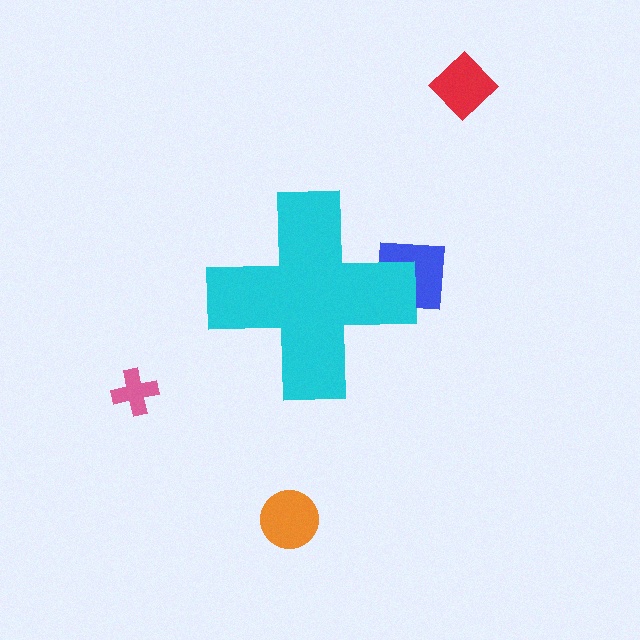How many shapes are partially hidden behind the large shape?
1 shape is partially hidden.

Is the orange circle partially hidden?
No, the orange circle is fully visible.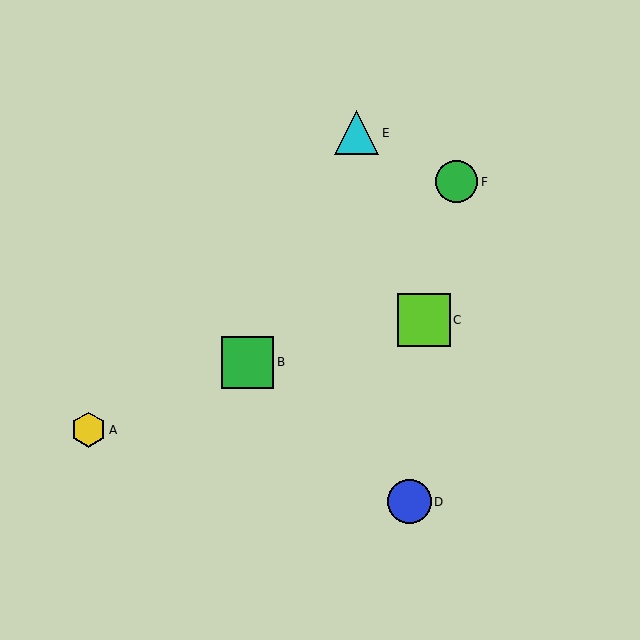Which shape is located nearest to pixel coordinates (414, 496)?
The blue circle (labeled D) at (409, 502) is nearest to that location.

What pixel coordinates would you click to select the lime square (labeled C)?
Click at (424, 320) to select the lime square C.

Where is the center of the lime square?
The center of the lime square is at (424, 320).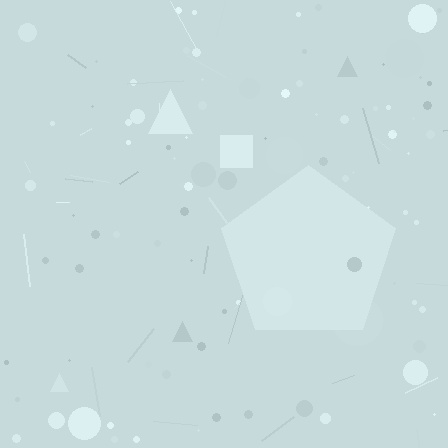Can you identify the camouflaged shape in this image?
The camouflaged shape is a pentagon.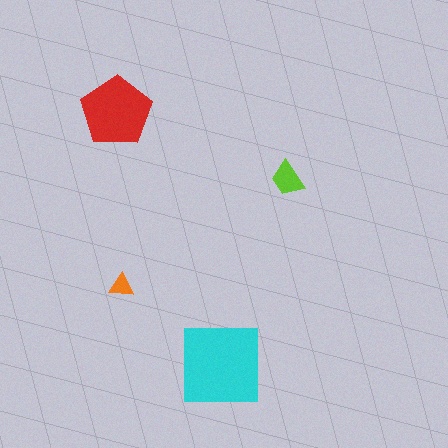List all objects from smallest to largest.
The orange triangle, the lime trapezoid, the red pentagon, the cyan square.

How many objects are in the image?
There are 4 objects in the image.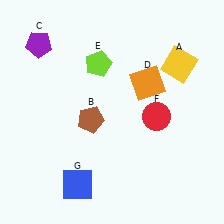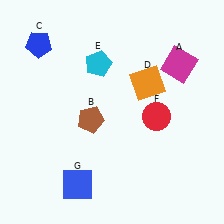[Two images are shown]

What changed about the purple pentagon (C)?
In Image 1, C is purple. In Image 2, it changed to blue.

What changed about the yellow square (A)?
In Image 1, A is yellow. In Image 2, it changed to magenta.